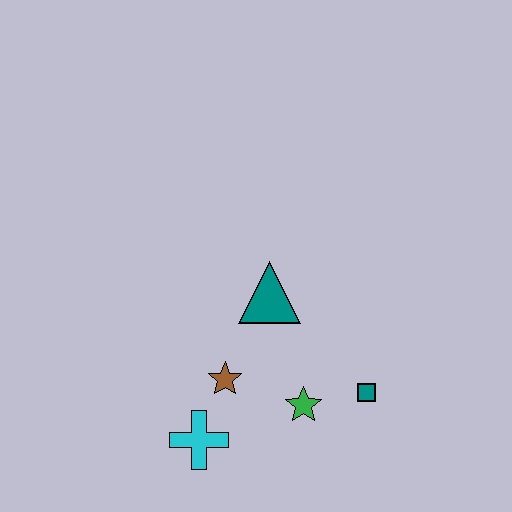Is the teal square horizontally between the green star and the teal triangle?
No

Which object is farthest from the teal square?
The cyan cross is farthest from the teal square.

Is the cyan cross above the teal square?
No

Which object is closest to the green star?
The teal square is closest to the green star.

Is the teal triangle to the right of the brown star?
Yes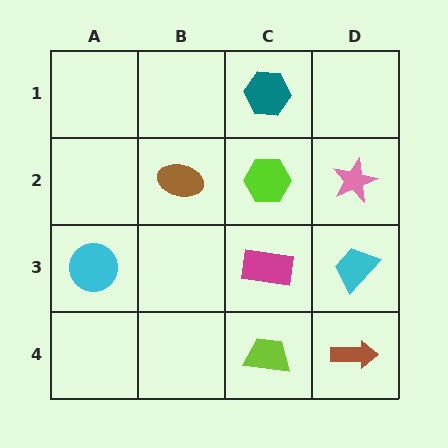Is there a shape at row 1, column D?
No, that cell is empty.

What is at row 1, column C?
A teal hexagon.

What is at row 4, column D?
A brown arrow.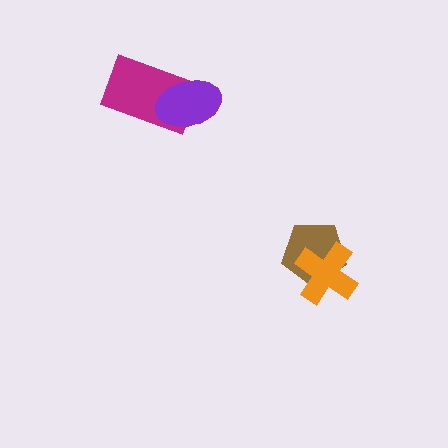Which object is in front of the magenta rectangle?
The purple ellipse is in front of the magenta rectangle.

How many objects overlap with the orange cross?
1 object overlaps with the orange cross.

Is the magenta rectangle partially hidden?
Yes, it is partially covered by another shape.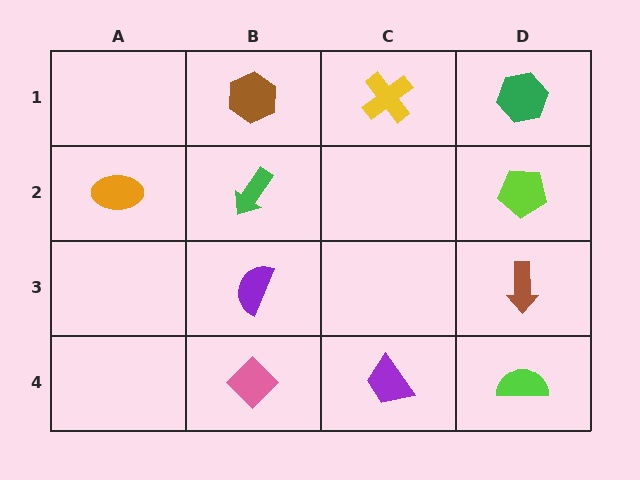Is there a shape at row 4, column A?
No, that cell is empty.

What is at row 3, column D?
A brown arrow.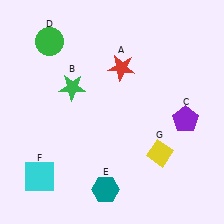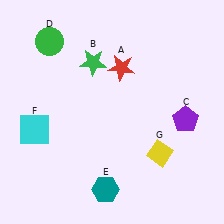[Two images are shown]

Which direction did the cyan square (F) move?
The cyan square (F) moved up.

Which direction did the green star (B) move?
The green star (B) moved up.